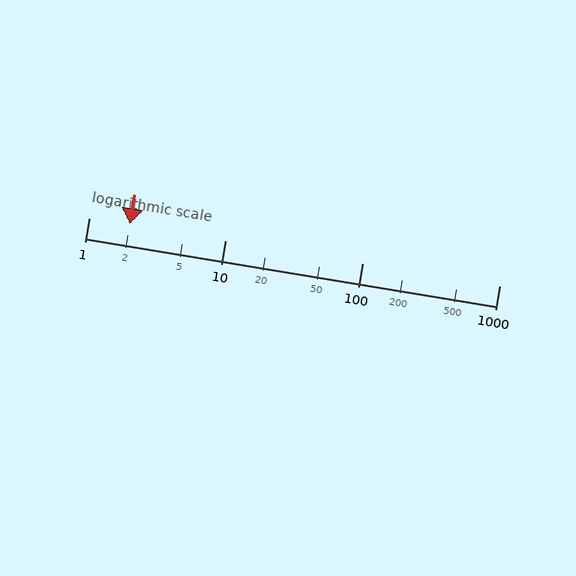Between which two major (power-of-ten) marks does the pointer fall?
The pointer is between 1 and 10.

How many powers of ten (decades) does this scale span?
The scale spans 3 decades, from 1 to 1000.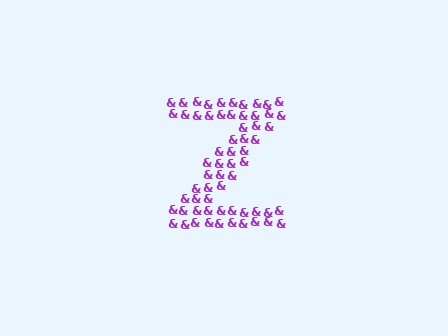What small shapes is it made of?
It is made of small ampersands.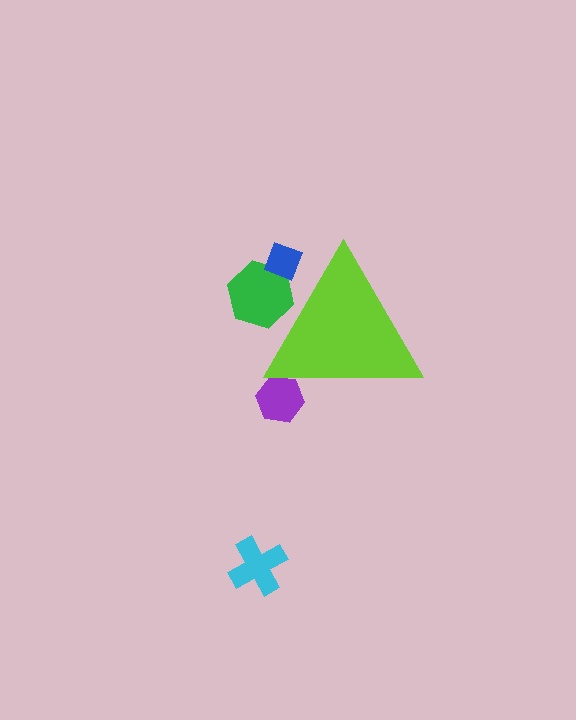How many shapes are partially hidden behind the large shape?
3 shapes are partially hidden.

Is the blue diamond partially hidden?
Yes, the blue diamond is partially hidden behind the lime triangle.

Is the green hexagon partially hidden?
Yes, the green hexagon is partially hidden behind the lime triangle.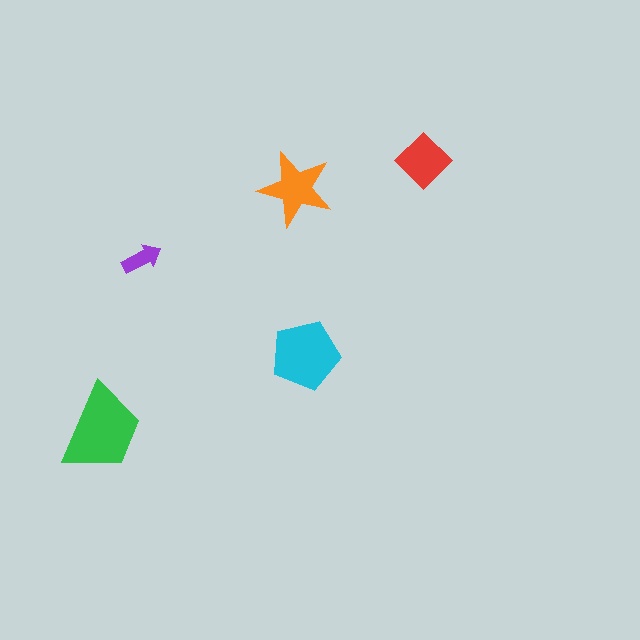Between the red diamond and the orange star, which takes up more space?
The orange star.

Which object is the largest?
The green trapezoid.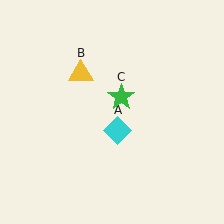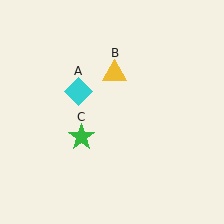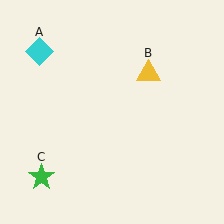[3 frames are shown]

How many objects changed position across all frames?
3 objects changed position: cyan diamond (object A), yellow triangle (object B), green star (object C).